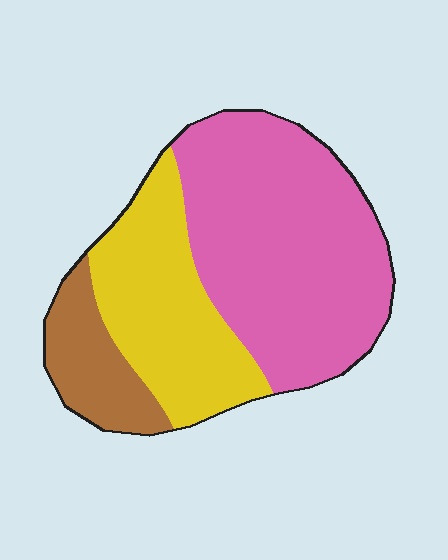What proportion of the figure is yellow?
Yellow takes up about one third (1/3) of the figure.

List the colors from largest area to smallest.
From largest to smallest: pink, yellow, brown.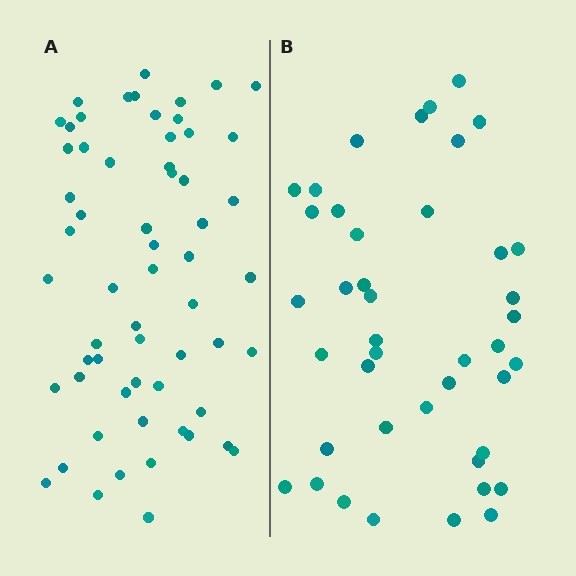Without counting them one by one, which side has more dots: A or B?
Region A (the left region) has more dots.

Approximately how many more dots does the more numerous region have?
Region A has approximately 20 more dots than region B.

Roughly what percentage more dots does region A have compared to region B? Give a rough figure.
About 45% more.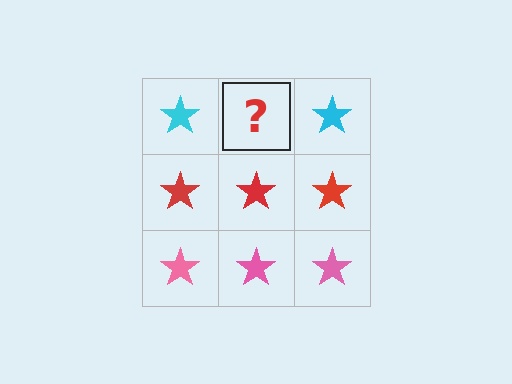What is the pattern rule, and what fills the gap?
The rule is that each row has a consistent color. The gap should be filled with a cyan star.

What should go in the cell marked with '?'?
The missing cell should contain a cyan star.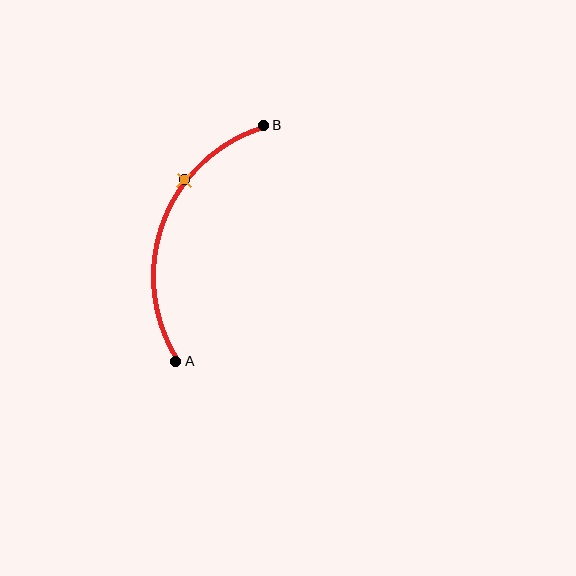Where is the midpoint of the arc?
The arc midpoint is the point on the curve farthest from the straight line joining A and B. It sits to the left of that line.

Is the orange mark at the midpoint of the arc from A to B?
No. The orange mark lies on the arc but is closer to endpoint B. The arc midpoint would be at the point on the curve equidistant along the arc from both A and B.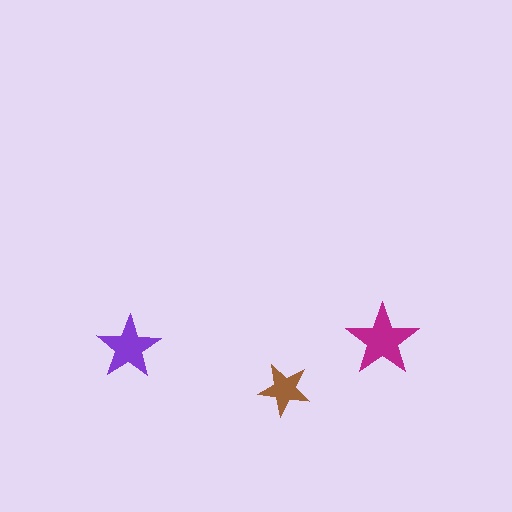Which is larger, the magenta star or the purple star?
The magenta one.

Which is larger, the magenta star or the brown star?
The magenta one.